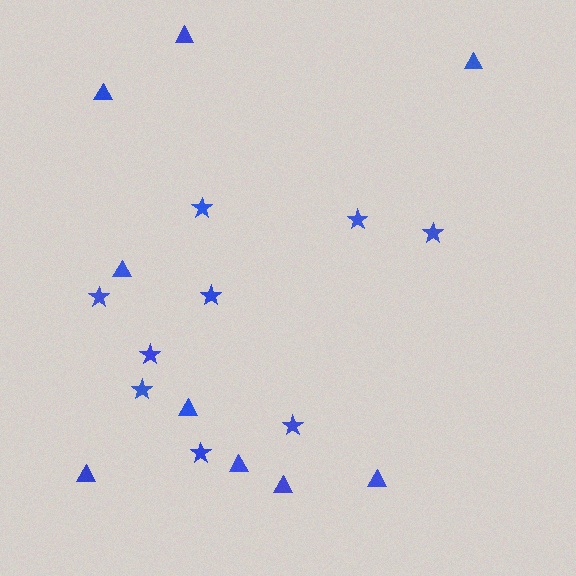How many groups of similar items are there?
There are 2 groups: one group of triangles (9) and one group of stars (9).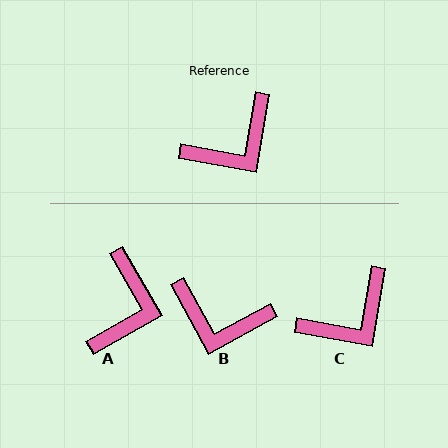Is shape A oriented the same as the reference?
No, it is off by about 40 degrees.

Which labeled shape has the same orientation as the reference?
C.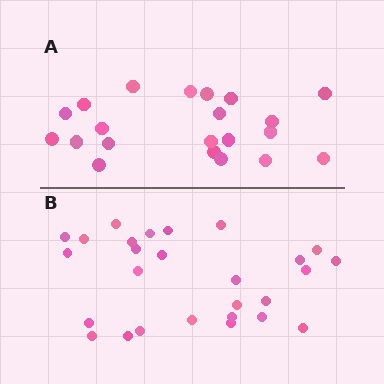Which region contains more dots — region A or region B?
Region B (the bottom region) has more dots.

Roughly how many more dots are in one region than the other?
Region B has about 6 more dots than region A.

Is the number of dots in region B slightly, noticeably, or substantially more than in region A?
Region B has noticeably more, but not dramatically so. The ratio is roughly 1.3 to 1.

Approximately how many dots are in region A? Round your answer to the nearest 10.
About 20 dots. (The exact count is 21, which rounds to 20.)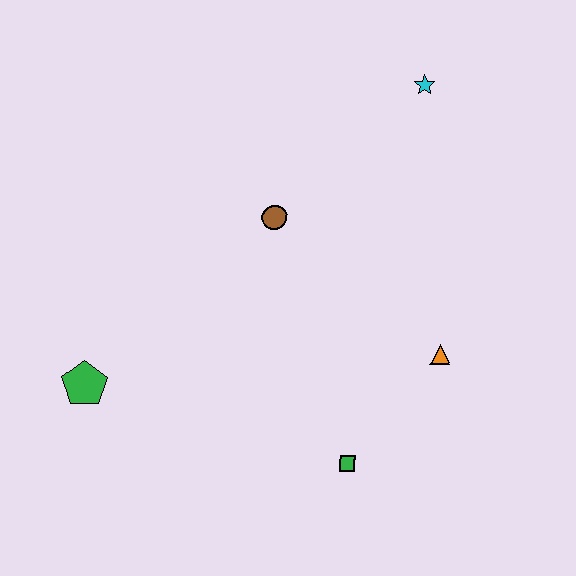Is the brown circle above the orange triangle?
Yes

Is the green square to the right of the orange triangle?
No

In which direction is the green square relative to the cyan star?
The green square is below the cyan star.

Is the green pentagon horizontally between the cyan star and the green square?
No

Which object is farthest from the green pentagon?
The cyan star is farthest from the green pentagon.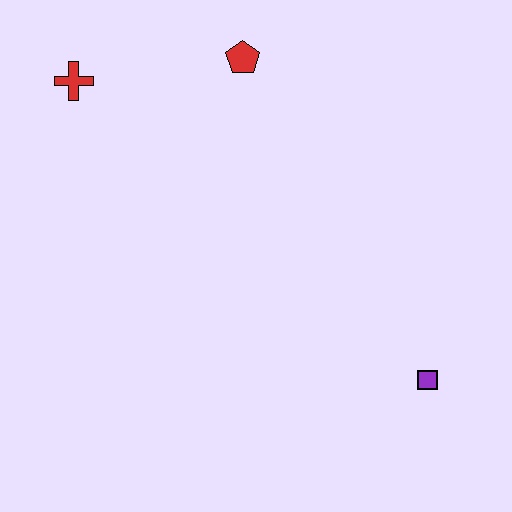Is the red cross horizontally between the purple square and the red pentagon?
No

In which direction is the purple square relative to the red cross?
The purple square is to the right of the red cross.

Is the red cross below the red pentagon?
Yes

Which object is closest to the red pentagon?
The red cross is closest to the red pentagon.